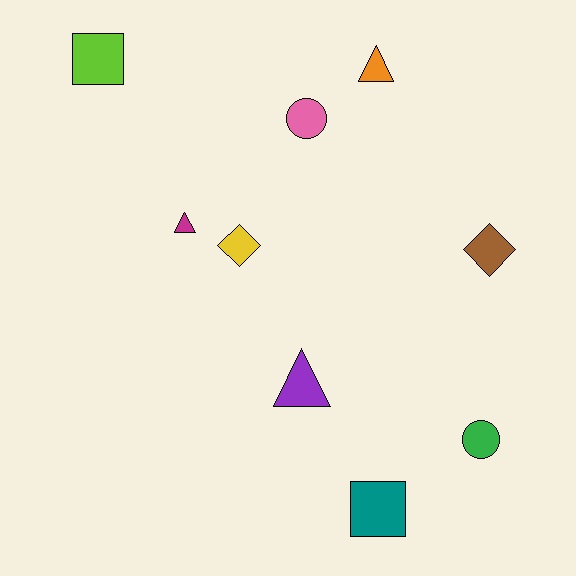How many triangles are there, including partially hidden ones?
There are 3 triangles.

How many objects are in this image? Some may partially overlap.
There are 9 objects.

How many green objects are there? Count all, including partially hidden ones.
There is 1 green object.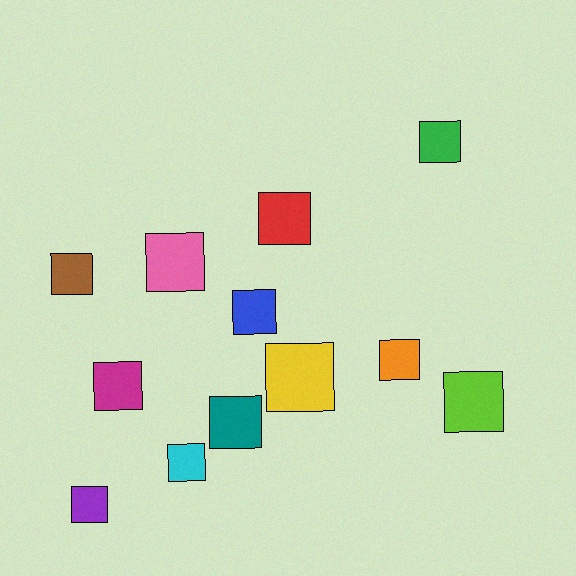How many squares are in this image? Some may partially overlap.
There are 12 squares.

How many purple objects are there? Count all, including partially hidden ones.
There is 1 purple object.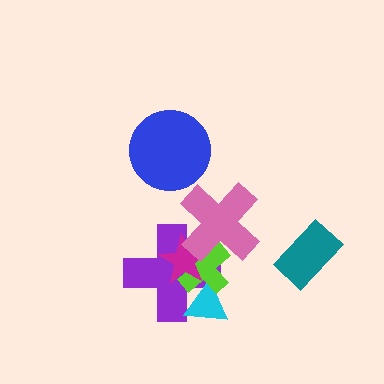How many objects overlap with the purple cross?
4 objects overlap with the purple cross.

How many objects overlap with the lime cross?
4 objects overlap with the lime cross.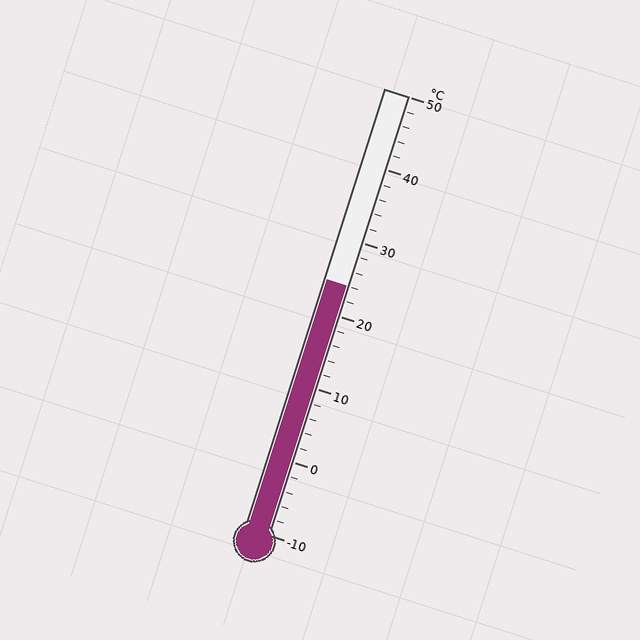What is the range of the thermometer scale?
The thermometer scale ranges from -10°C to 50°C.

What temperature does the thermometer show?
The thermometer shows approximately 24°C.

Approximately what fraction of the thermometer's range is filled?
The thermometer is filled to approximately 55% of its range.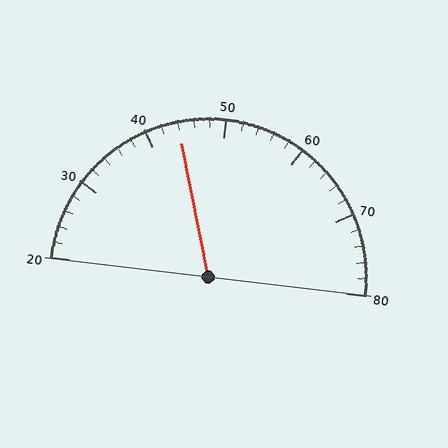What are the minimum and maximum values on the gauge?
The gauge ranges from 20 to 80.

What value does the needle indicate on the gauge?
The needle indicates approximately 44.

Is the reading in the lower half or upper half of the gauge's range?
The reading is in the lower half of the range (20 to 80).